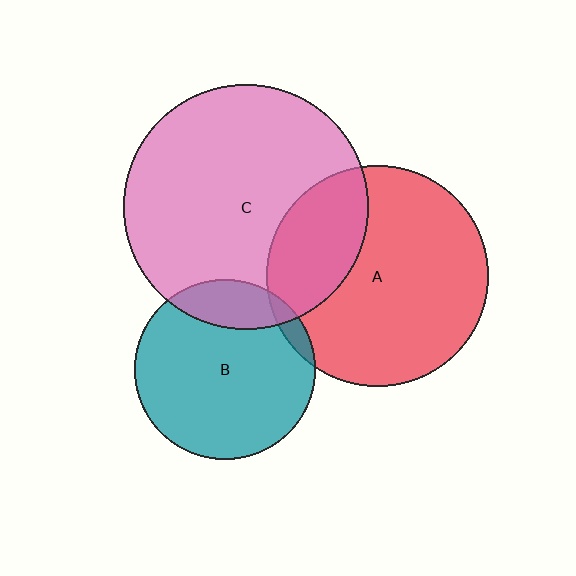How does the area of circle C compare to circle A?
Approximately 1.2 times.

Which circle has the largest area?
Circle C (pink).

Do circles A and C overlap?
Yes.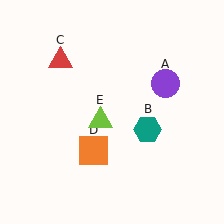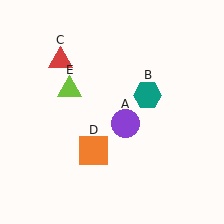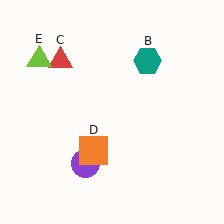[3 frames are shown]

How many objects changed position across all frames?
3 objects changed position: purple circle (object A), teal hexagon (object B), lime triangle (object E).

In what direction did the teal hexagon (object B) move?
The teal hexagon (object B) moved up.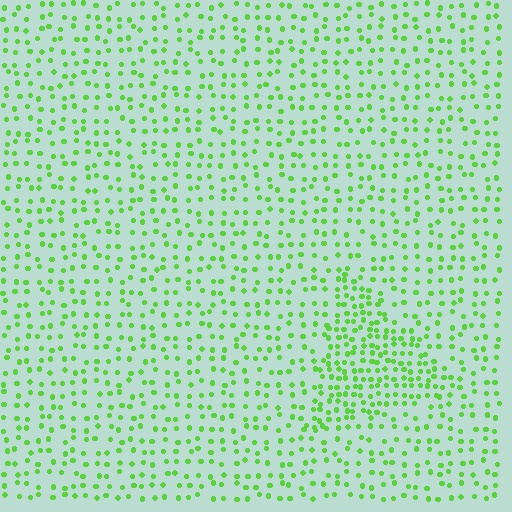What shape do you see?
I see a triangle.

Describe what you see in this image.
The image contains small lime elements arranged at two different densities. A triangle-shaped region is visible where the elements are more densely packed than the surrounding area.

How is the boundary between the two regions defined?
The boundary is defined by a change in element density (approximately 2.0x ratio). All elements are the same color, size, and shape.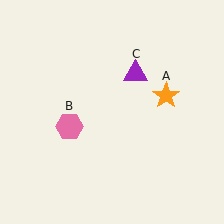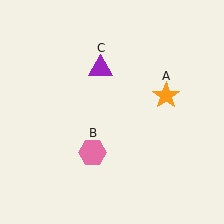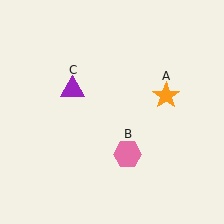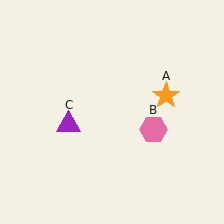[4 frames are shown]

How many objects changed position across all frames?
2 objects changed position: pink hexagon (object B), purple triangle (object C).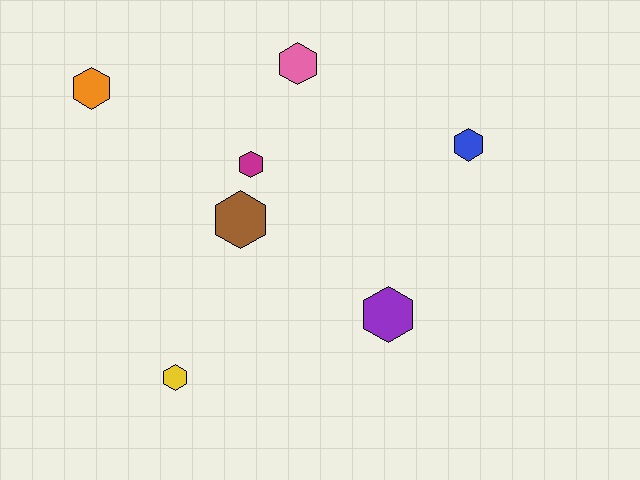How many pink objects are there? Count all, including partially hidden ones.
There is 1 pink object.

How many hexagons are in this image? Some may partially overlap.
There are 7 hexagons.